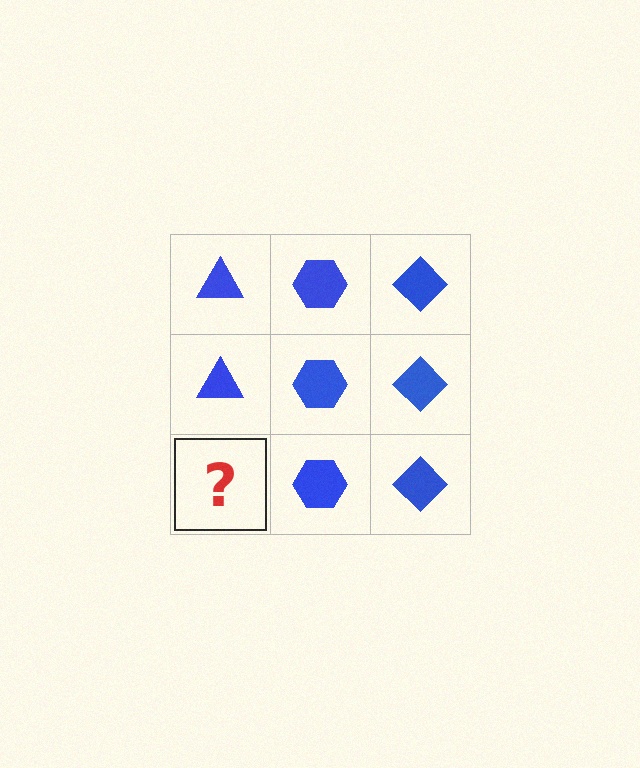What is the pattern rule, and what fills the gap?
The rule is that each column has a consistent shape. The gap should be filled with a blue triangle.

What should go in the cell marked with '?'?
The missing cell should contain a blue triangle.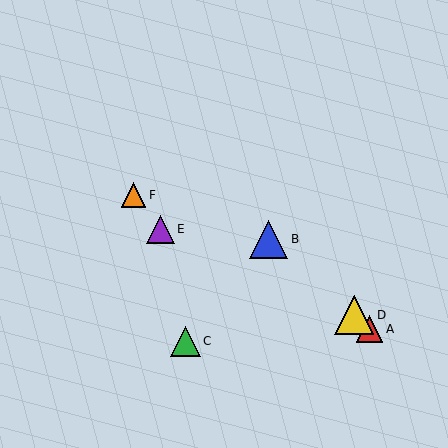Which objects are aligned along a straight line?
Objects A, B, D are aligned along a straight line.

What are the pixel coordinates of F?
Object F is at (134, 195).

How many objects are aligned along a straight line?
3 objects (A, B, D) are aligned along a straight line.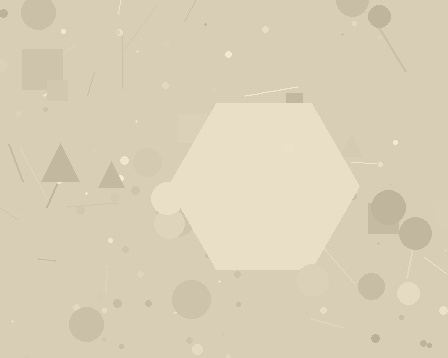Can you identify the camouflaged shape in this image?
The camouflaged shape is a hexagon.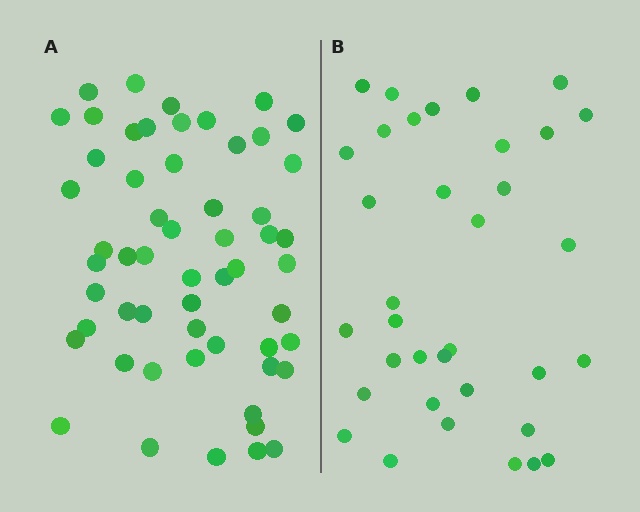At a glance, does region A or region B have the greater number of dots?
Region A (the left region) has more dots.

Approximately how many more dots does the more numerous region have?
Region A has approximately 20 more dots than region B.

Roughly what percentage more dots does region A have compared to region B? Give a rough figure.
About 60% more.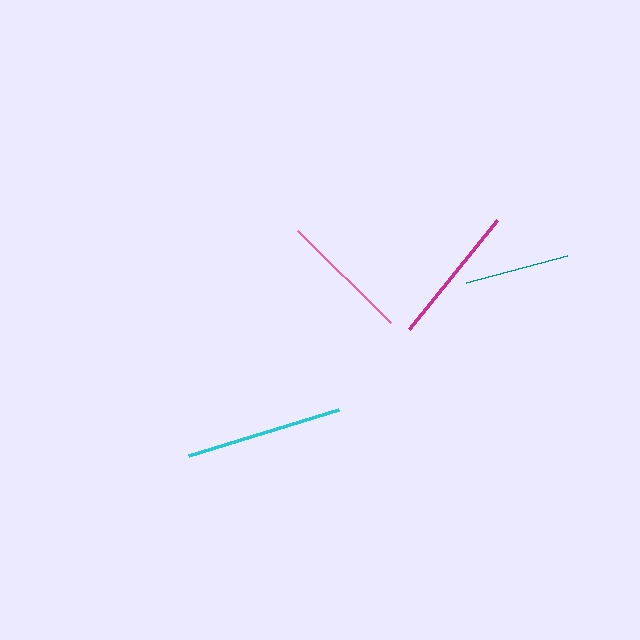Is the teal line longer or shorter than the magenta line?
The magenta line is longer than the teal line.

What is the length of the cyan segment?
The cyan segment is approximately 156 pixels long.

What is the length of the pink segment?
The pink segment is approximately 131 pixels long.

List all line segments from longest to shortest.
From longest to shortest: cyan, magenta, pink, teal.